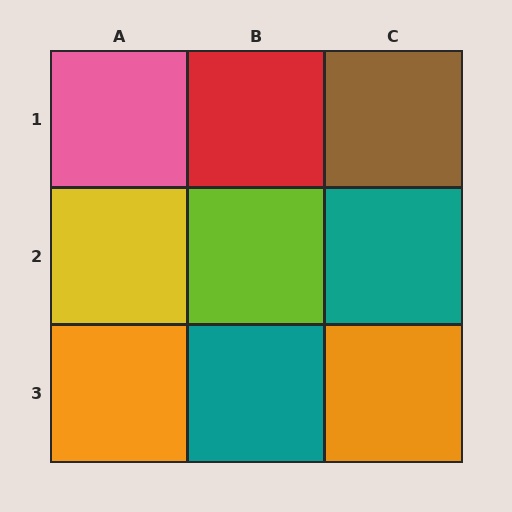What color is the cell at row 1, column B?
Red.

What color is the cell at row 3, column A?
Orange.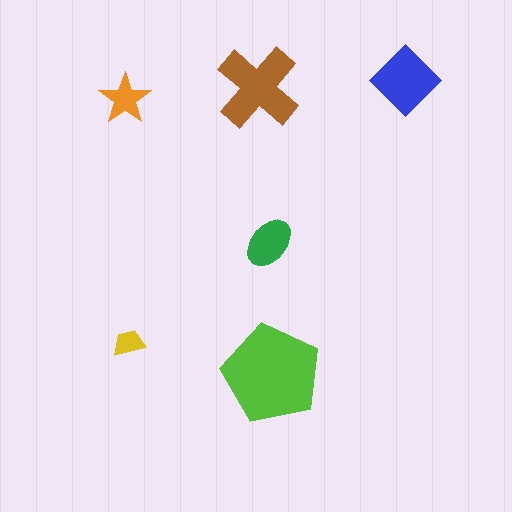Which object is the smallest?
The yellow trapezoid.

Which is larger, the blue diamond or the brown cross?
The brown cross.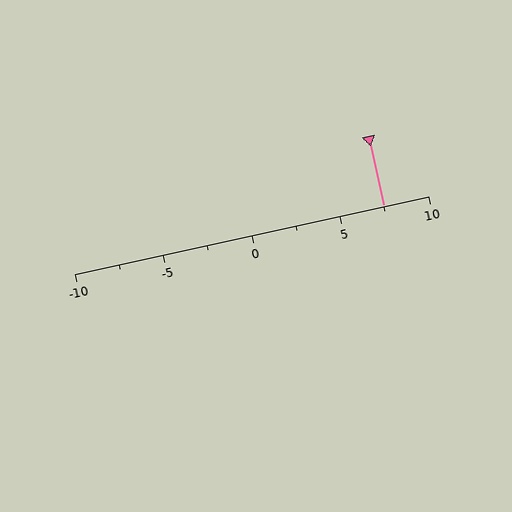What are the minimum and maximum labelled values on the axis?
The axis runs from -10 to 10.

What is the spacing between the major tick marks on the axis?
The major ticks are spaced 5 apart.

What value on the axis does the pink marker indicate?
The marker indicates approximately 7.5.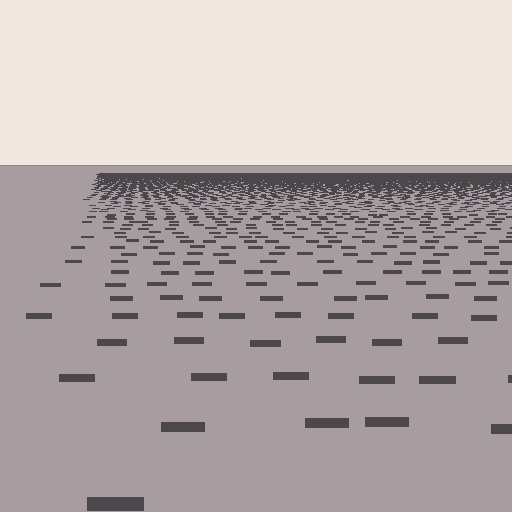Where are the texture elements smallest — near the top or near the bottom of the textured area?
Near the top.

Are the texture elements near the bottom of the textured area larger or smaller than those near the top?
Larger. Near the bottom, elements are closer to the viewer and appear at a bigger on-screen size.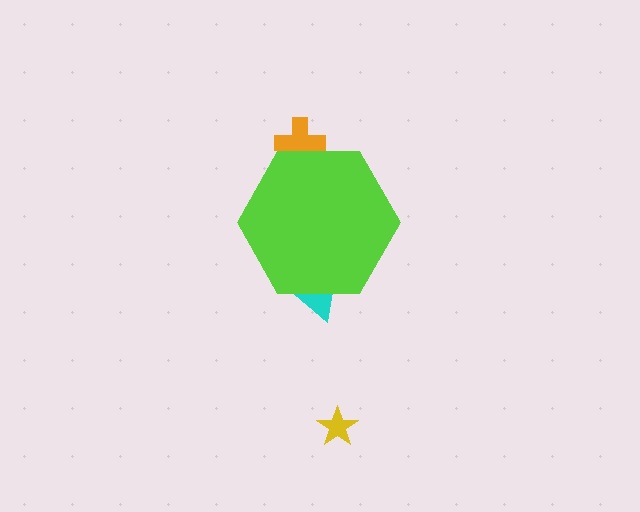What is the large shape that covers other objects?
A lime hexagon.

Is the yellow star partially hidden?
No, the yellow star is fully visible.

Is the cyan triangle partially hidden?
Yes, the cyan triangle is partially hidden behind the lime hexagon.